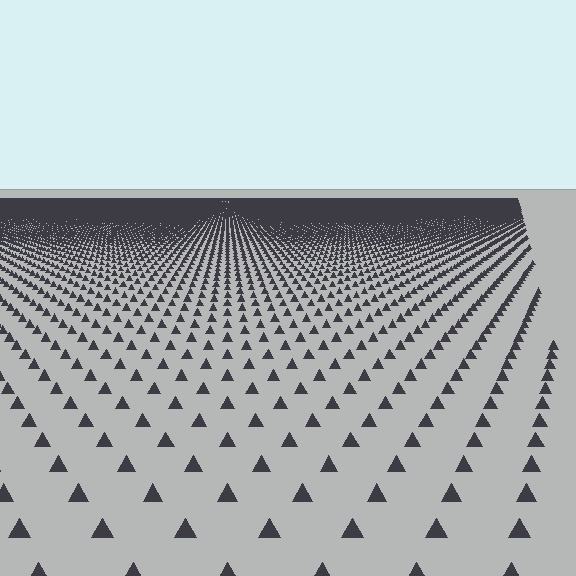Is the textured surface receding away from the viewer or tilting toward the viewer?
The surface is receding away from the viewer. Texture elements get smaller and denser toward the top.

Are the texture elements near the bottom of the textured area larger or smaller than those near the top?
Larger. Near the bottom, elements are closer to the viewer and appear at a bigger on-screen size.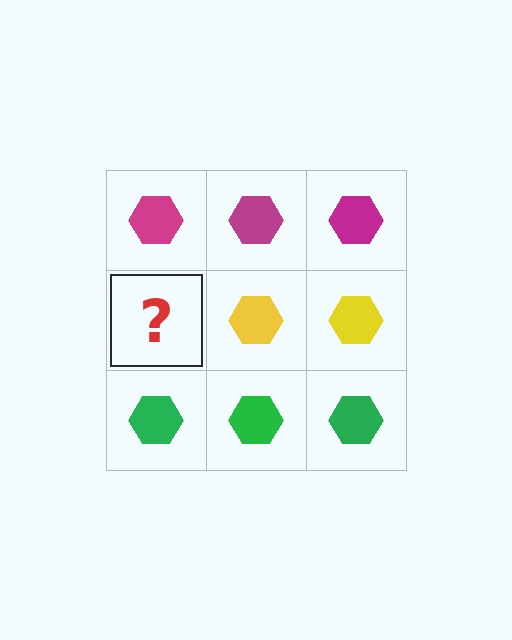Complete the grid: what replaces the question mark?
The question mark should be replaced with a yellow hexagon.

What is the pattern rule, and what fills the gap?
The rule is that each row has a consistent color. The gap should be filled with a yellow hexagon.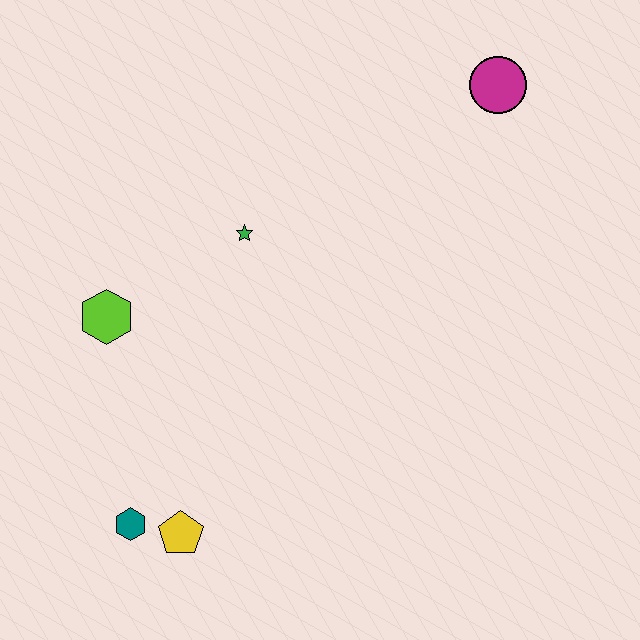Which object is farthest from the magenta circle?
The teal hexagon is farthest from the magenta circle.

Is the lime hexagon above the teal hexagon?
Yes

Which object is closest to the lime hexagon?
The green star is closest to the lime hexagon.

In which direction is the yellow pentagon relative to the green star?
The yellow pentagon is below the green star.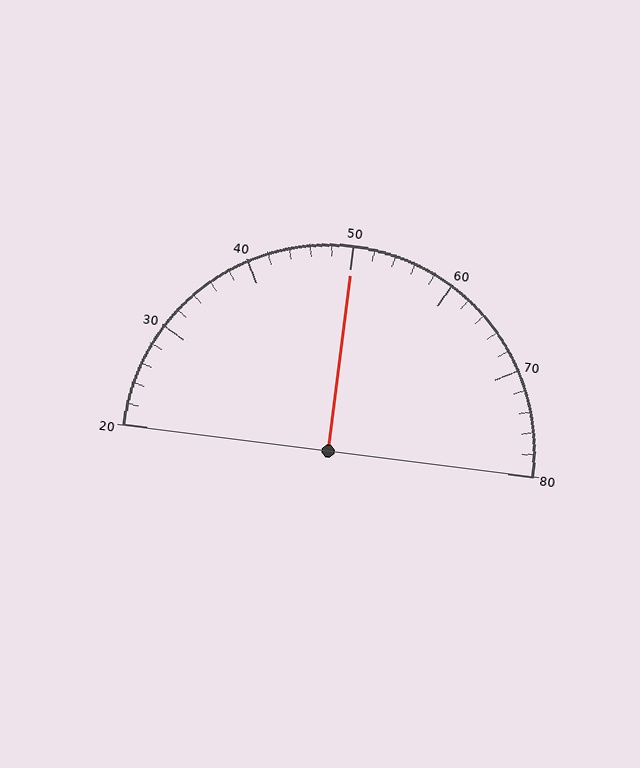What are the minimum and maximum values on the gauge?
The gauge ranges from 20 to 80.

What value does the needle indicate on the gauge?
The needle indicates approximately 50.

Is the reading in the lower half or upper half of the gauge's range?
The reading is in the upper half of the range (20 to 80).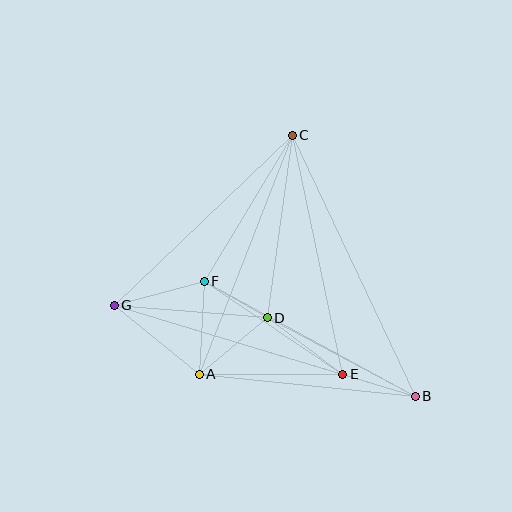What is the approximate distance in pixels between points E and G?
The distance between E and G is approximately 238 pixels.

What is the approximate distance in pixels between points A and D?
The distance between A and D is approximately 89 pixels.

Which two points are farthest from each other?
Points B and G are farthest from each other.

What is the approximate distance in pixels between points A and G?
The distance between A and G is approximately 109 pixels.